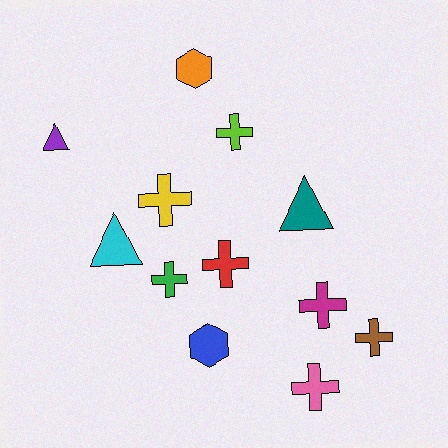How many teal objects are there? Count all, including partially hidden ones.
There is 1 teal object.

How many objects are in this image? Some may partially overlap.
There are 12 objects.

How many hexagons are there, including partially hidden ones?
There are 2 hexagons.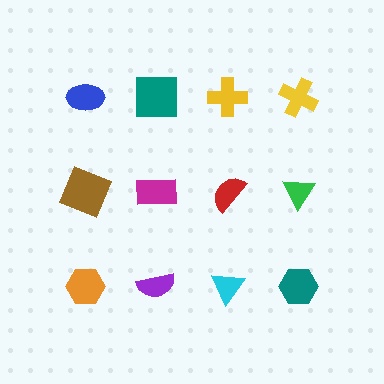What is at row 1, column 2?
A teal square.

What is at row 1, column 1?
A blue ellipse.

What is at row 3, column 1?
An orange hexagon.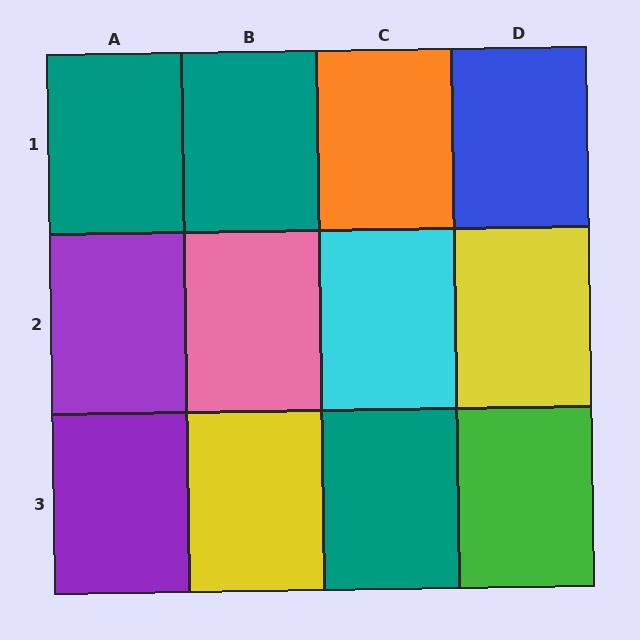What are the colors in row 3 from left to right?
Purple, yellow, teal, green.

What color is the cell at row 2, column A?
Purple.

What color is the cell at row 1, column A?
Teal.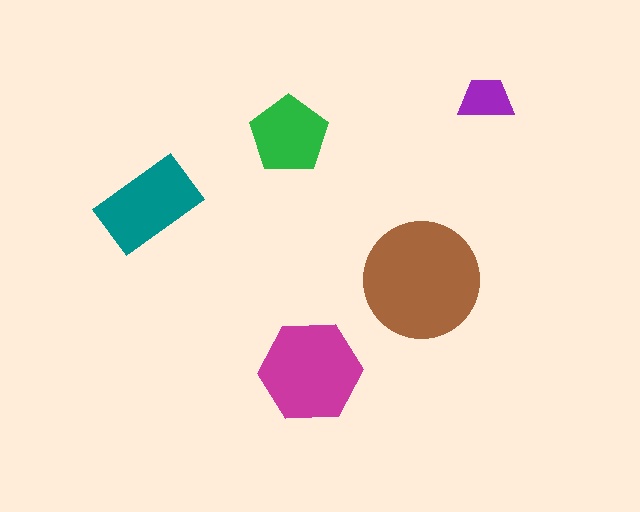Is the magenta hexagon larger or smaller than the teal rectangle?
Larger.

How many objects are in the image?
There are 5 objects in the image.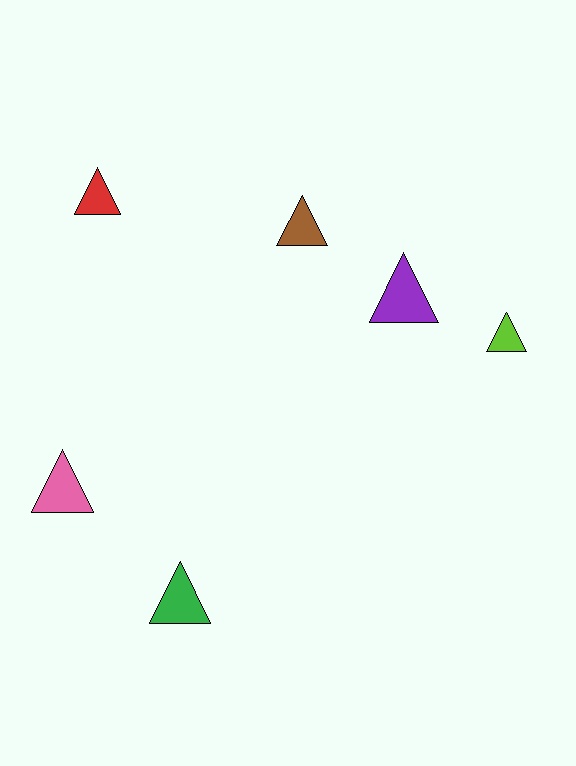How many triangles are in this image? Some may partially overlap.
There are 6 triangles.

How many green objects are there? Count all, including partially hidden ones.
There is 1 green object.